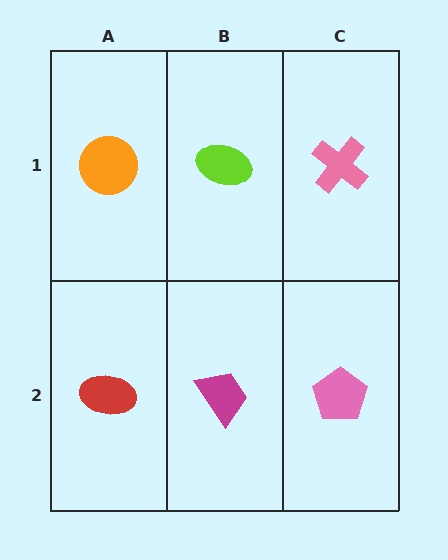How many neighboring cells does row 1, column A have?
2.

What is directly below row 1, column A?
A red ellipse.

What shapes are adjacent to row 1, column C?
A pink pentagon (row 2, column C), a lime ellipse (row 1, column B).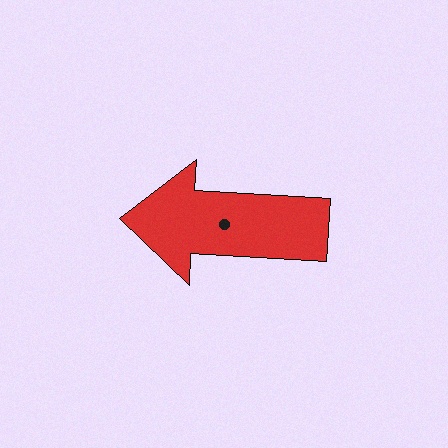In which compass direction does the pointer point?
West.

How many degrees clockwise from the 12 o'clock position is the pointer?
Approximately 273 degrees.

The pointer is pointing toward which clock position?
Roughly 9 o'clock.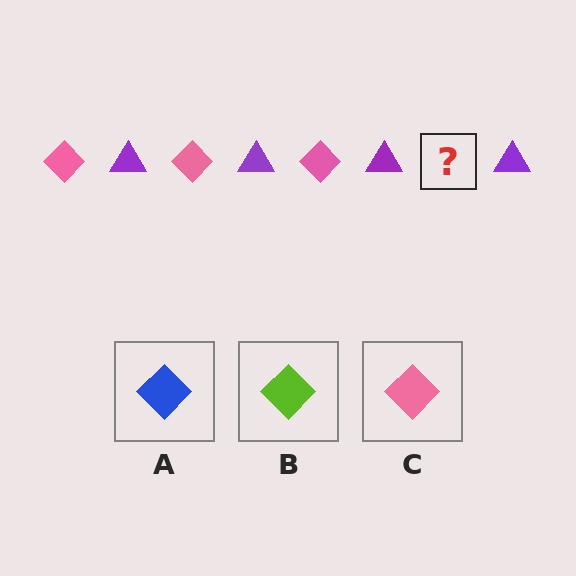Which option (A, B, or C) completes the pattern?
C.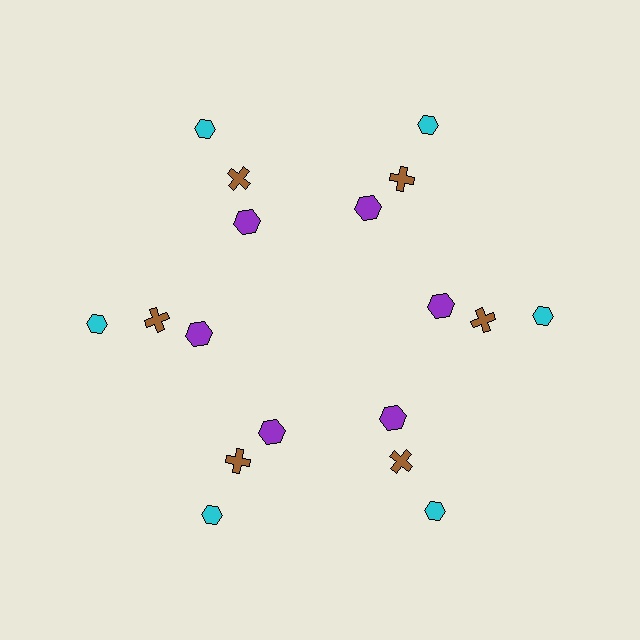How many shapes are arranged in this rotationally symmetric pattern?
There are 18 shapes, arranged in 6 groups of 3.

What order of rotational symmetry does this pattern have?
This pattern has 6-fold rotational symmetry.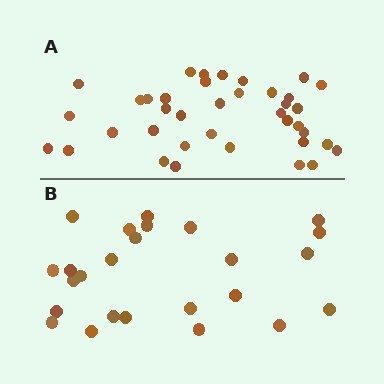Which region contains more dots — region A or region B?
Region A (the top region) has more dots.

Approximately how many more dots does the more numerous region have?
Region A has approximately 15 more dots than region B.